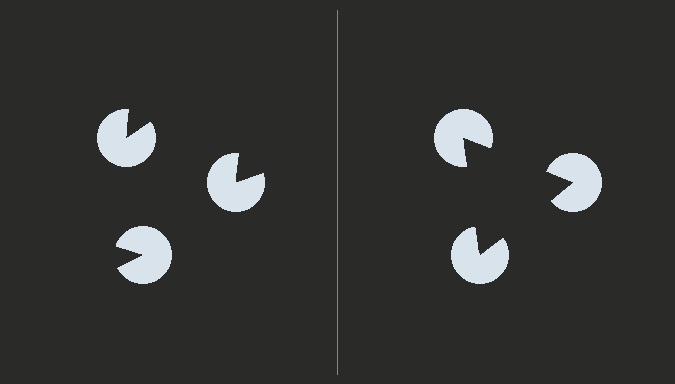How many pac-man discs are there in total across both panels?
6 — 3 on each side.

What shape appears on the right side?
An illusory triangle.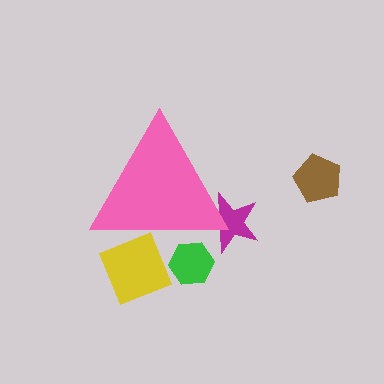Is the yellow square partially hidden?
Yes, the yellow square is partially hidden behind the pink triangle.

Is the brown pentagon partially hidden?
No, the brown pentagon is fully visible.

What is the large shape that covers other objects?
A pink triangle.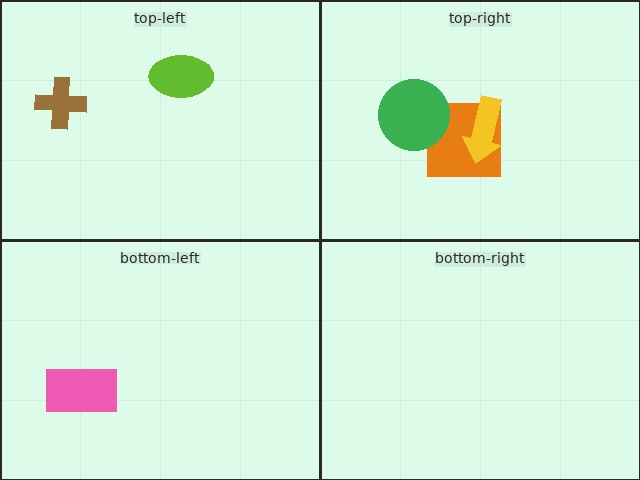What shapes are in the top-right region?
The orange square, the yellow arrow, the green circle.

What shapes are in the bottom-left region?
The pink rectangle.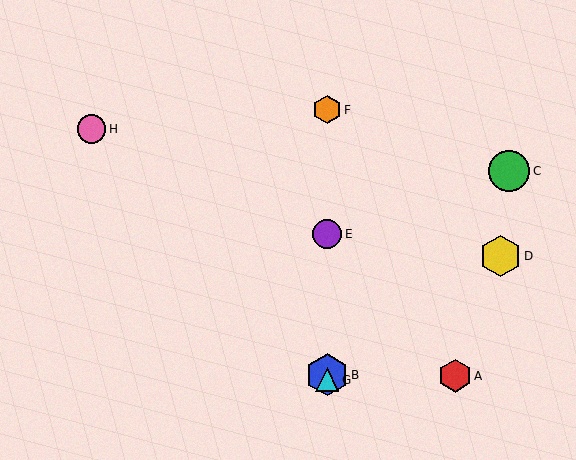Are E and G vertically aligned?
Yes, both are at x≈327.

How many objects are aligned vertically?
4 objects (B, E, F, G) are aligned vertically.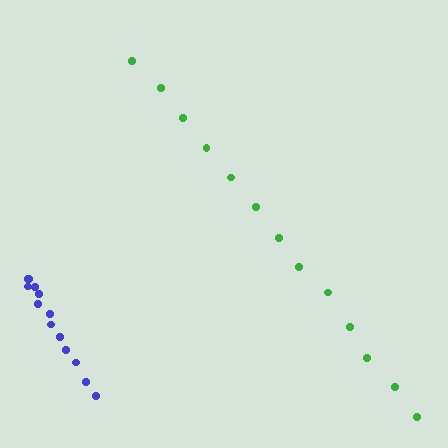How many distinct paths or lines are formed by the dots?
There are 2 distinct paths.